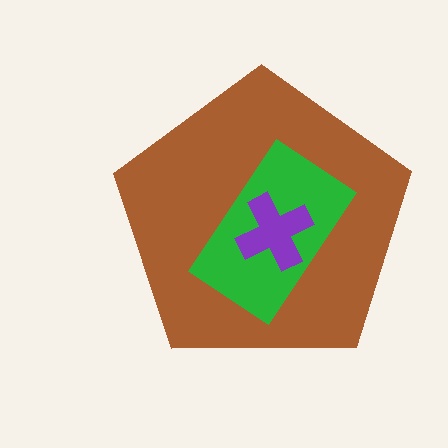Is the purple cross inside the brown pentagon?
Yes.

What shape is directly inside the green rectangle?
The purple cross.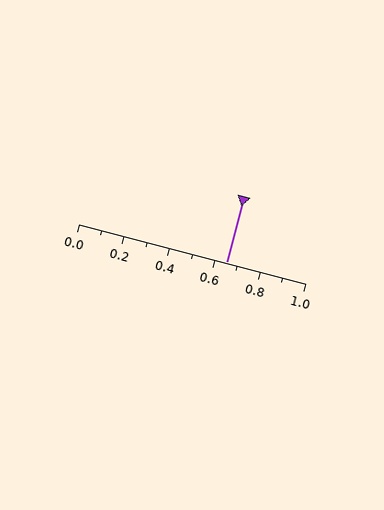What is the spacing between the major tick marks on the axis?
The major ticks are spaced 0.2 apart.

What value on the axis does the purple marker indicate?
The marker indicates approximately 0.65.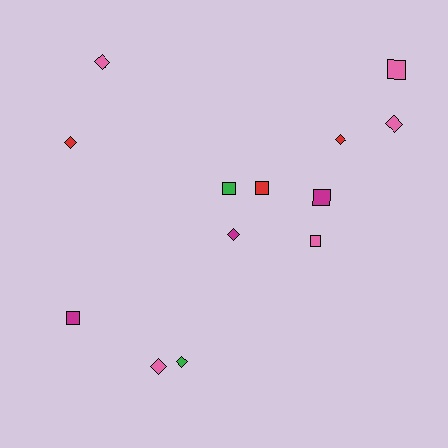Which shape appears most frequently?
Diamond, with 7 objects.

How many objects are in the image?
There are 13 objects.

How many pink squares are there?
There are 2 pink squares.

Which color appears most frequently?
Pink, with 5 objects.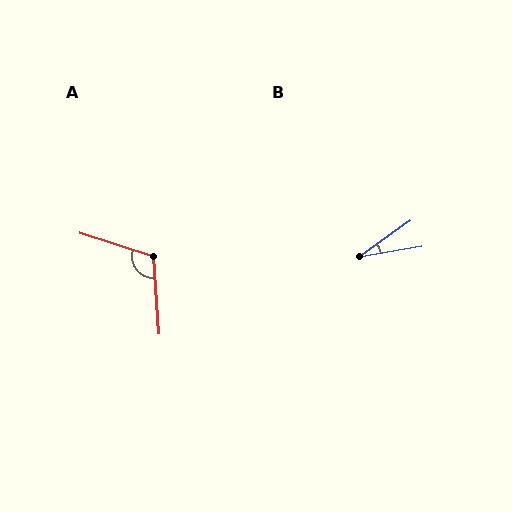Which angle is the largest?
A, at approximately 112 degrees.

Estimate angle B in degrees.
Approximately 25 degrees.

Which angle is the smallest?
B, at approximately 25 degrees.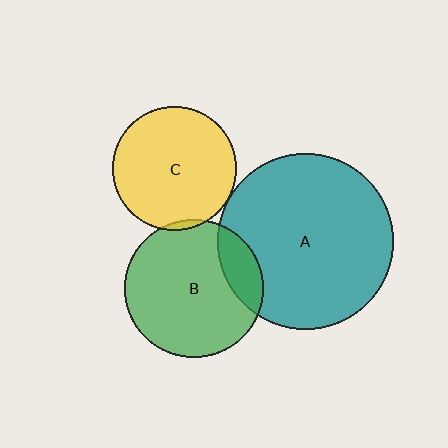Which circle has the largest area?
Circle A (teal).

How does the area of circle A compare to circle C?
Approximately 2.0 times.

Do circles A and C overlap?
Yes.